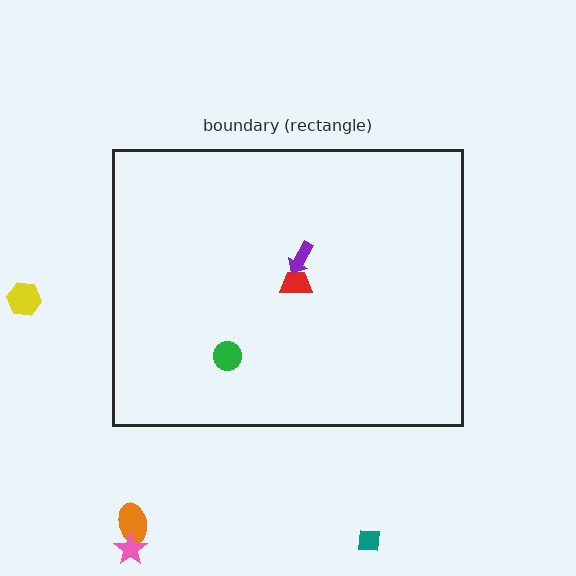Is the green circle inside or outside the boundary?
Inside.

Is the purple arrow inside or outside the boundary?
Inside.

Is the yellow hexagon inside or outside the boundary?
Outside.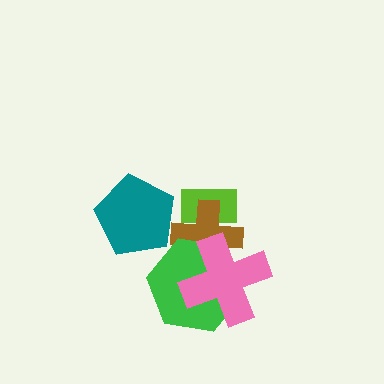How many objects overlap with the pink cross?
2 objects overlap with the pink cross.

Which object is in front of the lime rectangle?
The brown cross is in front of the lime rectangle.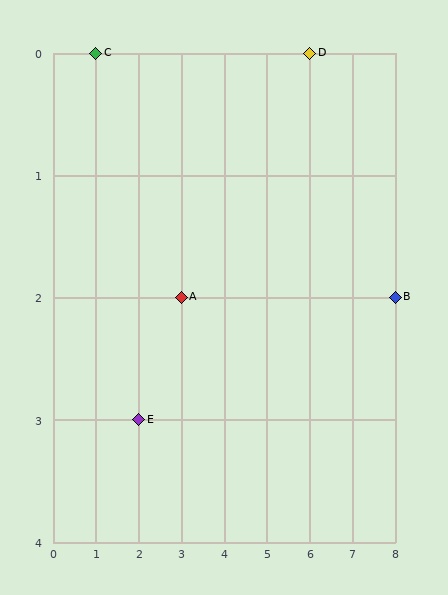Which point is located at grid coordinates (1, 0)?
Point C is at (1, 0).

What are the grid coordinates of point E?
Point E is at grid coordinates (2, 3).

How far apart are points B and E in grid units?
Points B and E are 6 columns and 1 row apart (about 6.1 grid units diagonally).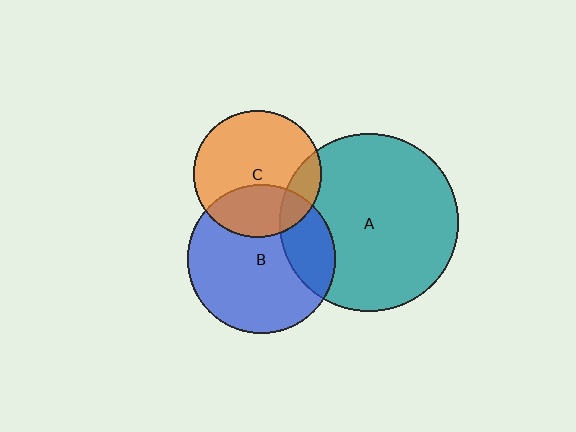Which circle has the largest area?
Circle A (teal).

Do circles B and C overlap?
Yes.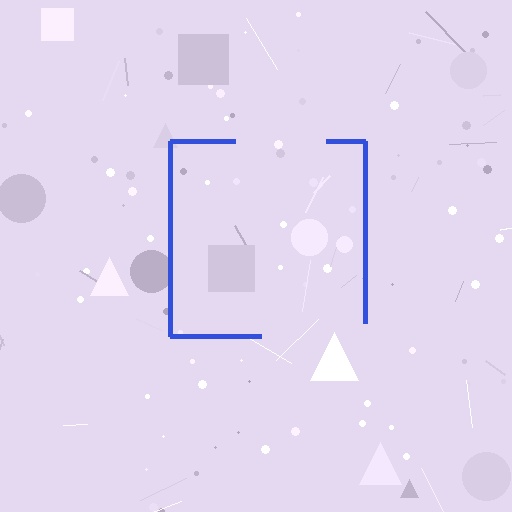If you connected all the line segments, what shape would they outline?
They would outline a square.